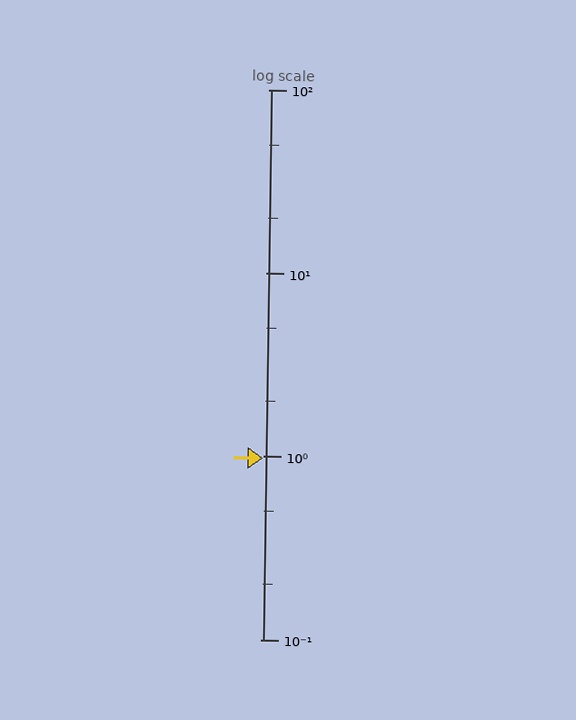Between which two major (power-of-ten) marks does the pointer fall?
The pointer is between 0.1 and 1.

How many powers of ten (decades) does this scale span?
The scale spans 3 decades, from 0.1 to 100.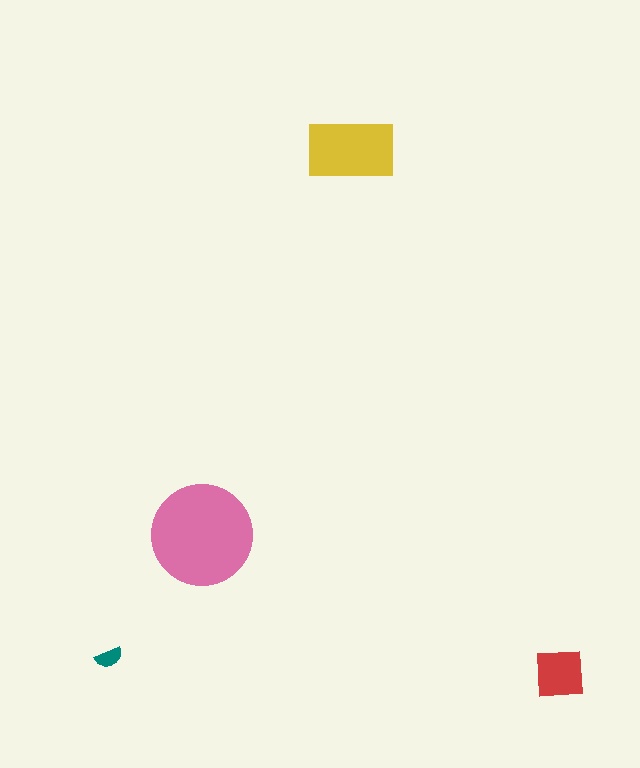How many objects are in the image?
There are 4 objects in the image.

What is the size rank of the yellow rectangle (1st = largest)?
2nd.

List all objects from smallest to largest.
The teal semicircle, the red square, the yellow rectangle, the pink circle.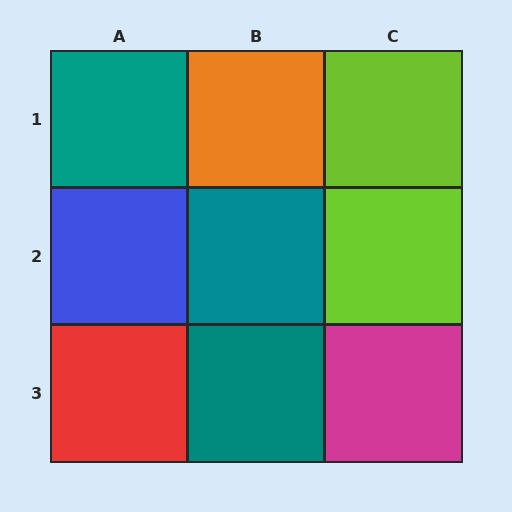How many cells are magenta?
1 cell is magenta.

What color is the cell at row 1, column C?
Lime.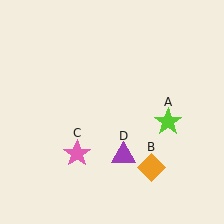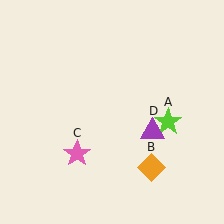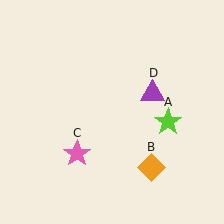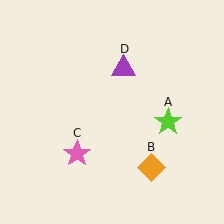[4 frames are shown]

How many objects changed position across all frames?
1 object changed position: purple triangle (object D).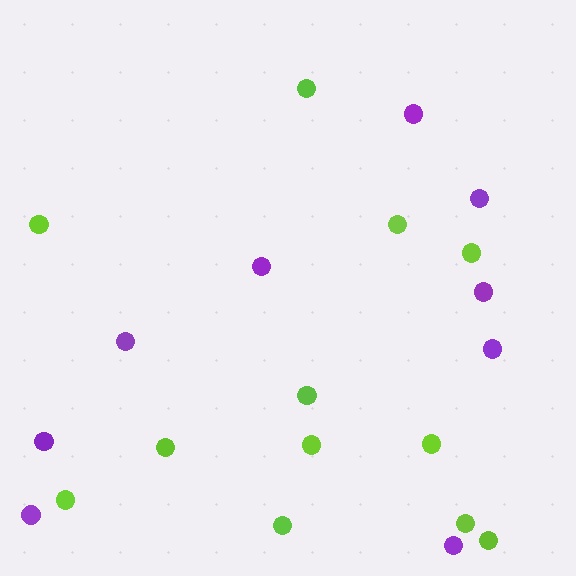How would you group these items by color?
There are 2 groups: one group of purple circles (9) and one group of lime circles (12).